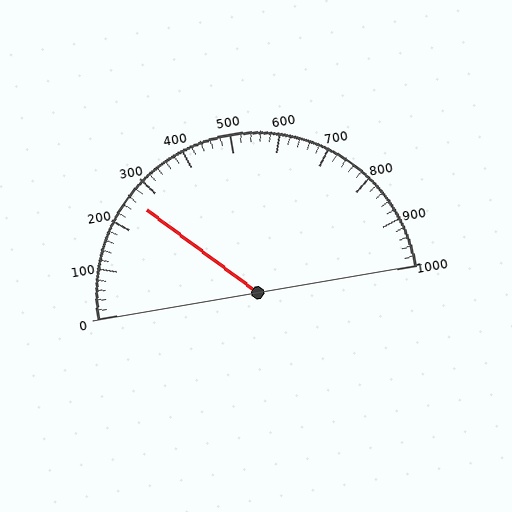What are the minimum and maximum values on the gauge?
The gauge ranges from 0 to 1000.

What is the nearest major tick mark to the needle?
The nearest major tick mark is 300.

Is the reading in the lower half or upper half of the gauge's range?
The reading is in the lower half of the range (0 to 1000).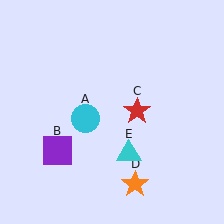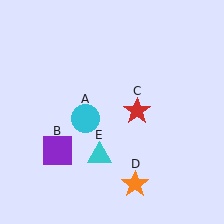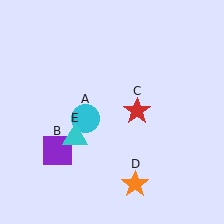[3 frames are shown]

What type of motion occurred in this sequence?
The cyan triangle (object E) rotated clockwise around the center of the scene.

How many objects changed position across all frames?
1 object changed position: cyan triangle (object E).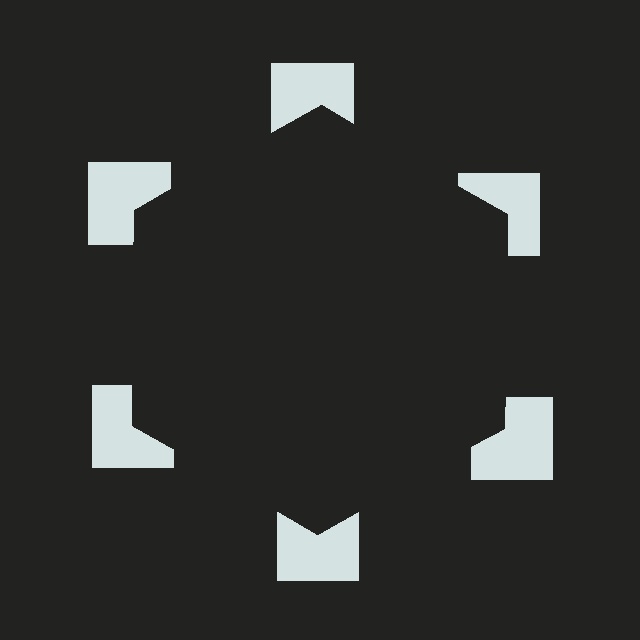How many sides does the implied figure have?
6 sides.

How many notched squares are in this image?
There are 6 — one at each vertex of the illusory hexagon.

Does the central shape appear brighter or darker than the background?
It typically appears slightly darker than the background, even though no actual brightness change is drawn.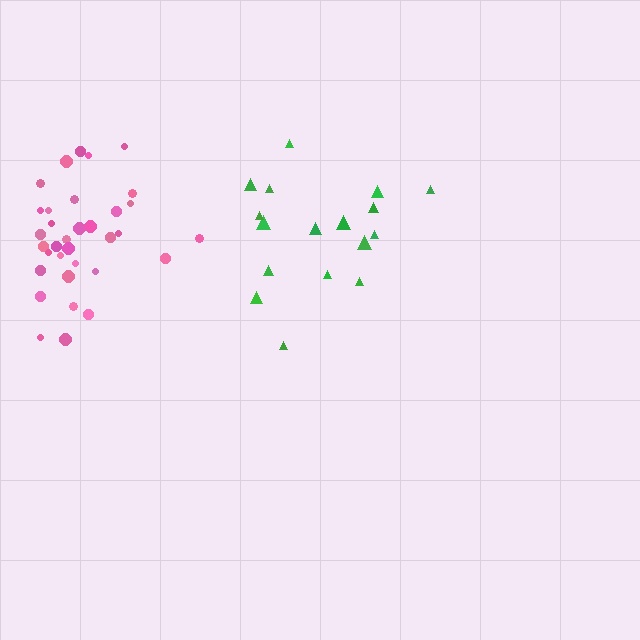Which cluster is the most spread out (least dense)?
Green.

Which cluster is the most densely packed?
Pink.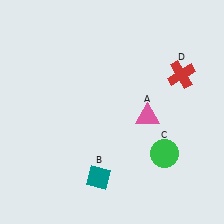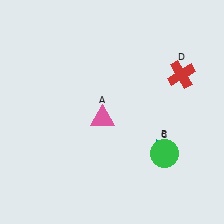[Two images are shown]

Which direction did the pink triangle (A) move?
The pink triangle (A) moved left.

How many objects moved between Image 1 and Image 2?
2 objects moved between the two images.